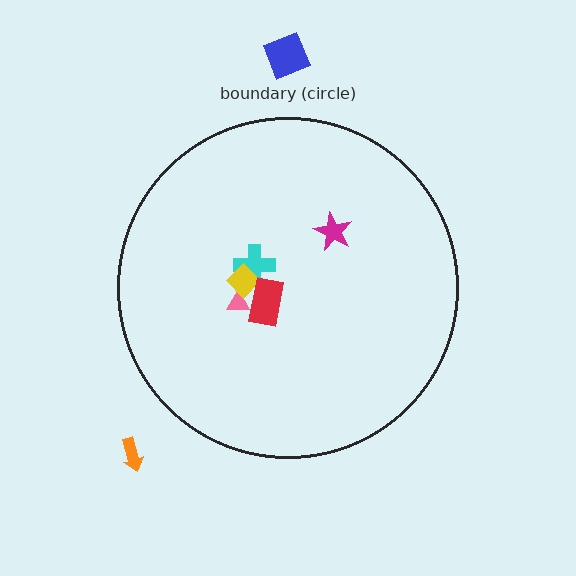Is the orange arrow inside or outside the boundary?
Outside.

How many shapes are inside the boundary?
5 inside, 2 outside.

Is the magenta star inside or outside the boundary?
Inside.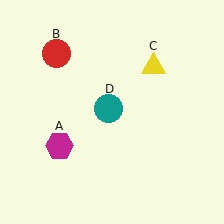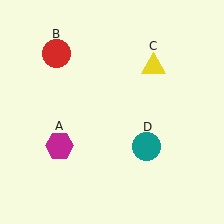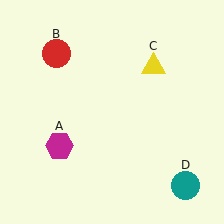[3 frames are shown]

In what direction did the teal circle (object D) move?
The teal circle (object D) moved down and to the right.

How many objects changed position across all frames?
1 object changed position: teal circle (object D).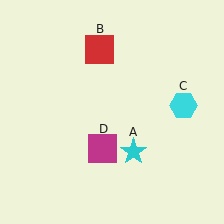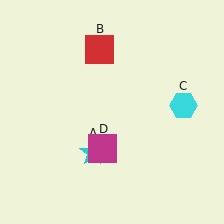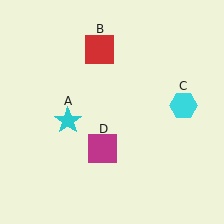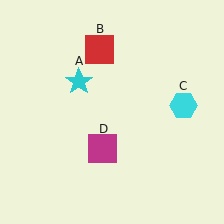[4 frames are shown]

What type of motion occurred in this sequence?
The cyan star (object A) rotated clockwise around the center of the scene.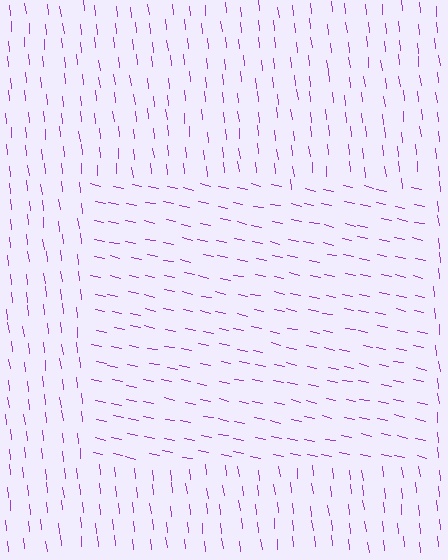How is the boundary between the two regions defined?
The boundary is defined purely by a change in line orientation (approximately 71 degrees difference). All lines are the same color and thickness.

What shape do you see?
I see a rectangle.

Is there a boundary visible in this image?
Yes, there is a texture boundary formed by a change in line orientation.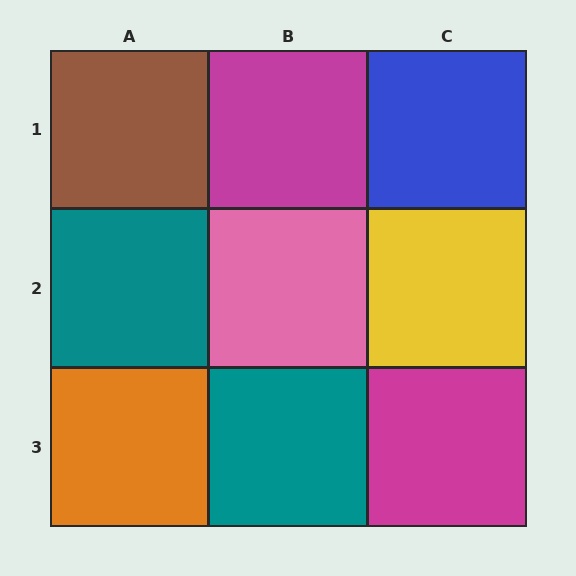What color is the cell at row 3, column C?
Magenta.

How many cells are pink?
1 cell is pink.